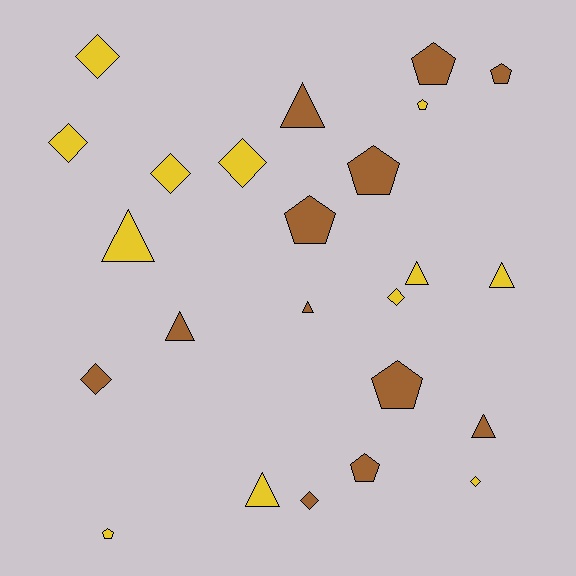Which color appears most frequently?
Brown, with 12 objects.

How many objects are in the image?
There are 24 objects.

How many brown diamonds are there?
There are 2 brown diamonds.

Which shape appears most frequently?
Triangle, with 8 objects.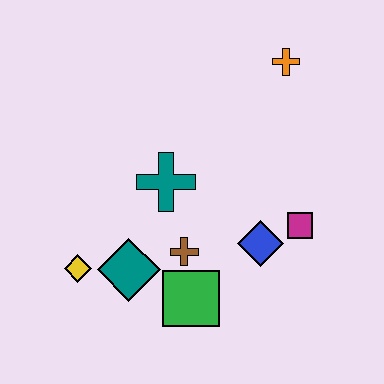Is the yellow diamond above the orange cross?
No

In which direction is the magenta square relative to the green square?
The magenta square is to the right of the green square.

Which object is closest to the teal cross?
The brown cross is closest to the teal cross.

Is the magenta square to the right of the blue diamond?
Yes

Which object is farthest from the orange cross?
The yellow diamond is farthest from the orange cross.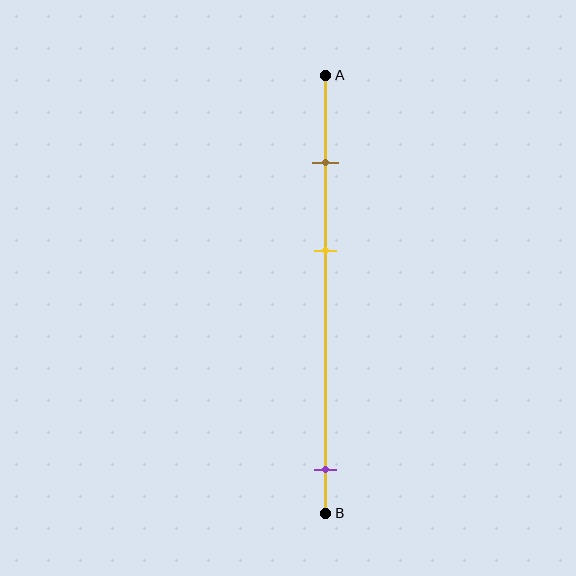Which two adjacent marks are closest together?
The brown and yellow marks are the closest adjacent pair.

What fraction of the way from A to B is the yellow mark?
The yellow mark is approximately 40% (0.4) of the way from A to B.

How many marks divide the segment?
There are 3 marks dividing the segment.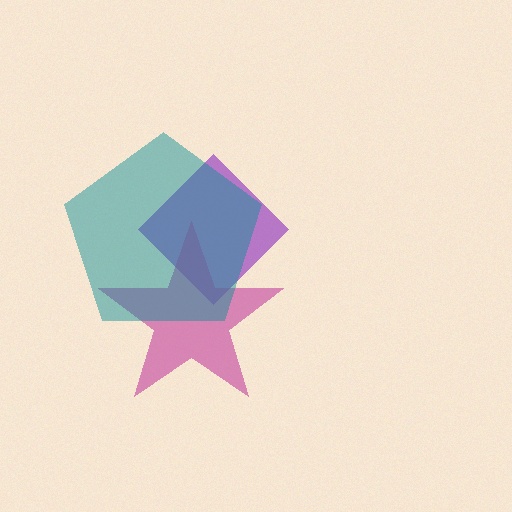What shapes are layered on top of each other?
The layered shapes are: a purple diamond, a magenta star, a teal pentagon.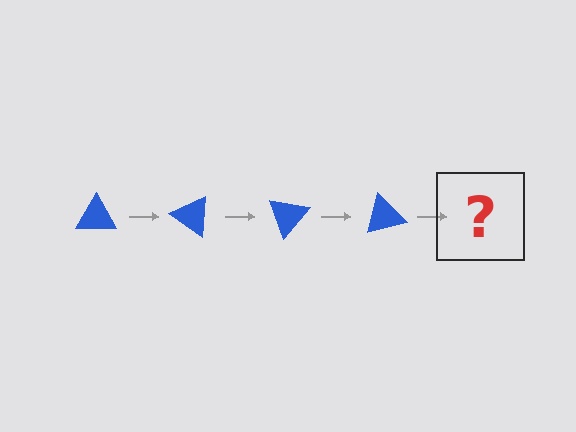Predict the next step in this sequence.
The next step is a blue triangle rotated 140 degrees.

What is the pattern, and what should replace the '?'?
The pattern is that the triangle rotates 35 degrees each step. The '?' should be a blue triangle rotated 140 degrees.